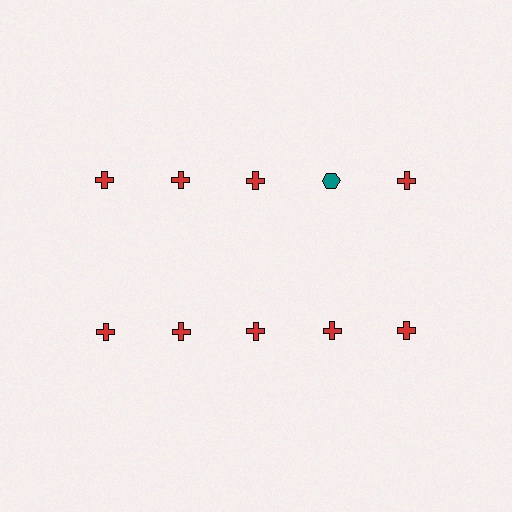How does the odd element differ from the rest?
It differs in both color (teal instead of red) and shape (hexagon instead of cross).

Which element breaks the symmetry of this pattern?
The teal hexagon in the top row, second from right column breaks the symmetry. All other shapes are red crosses.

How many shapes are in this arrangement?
There are 10 shapes arranged in a grid pattern.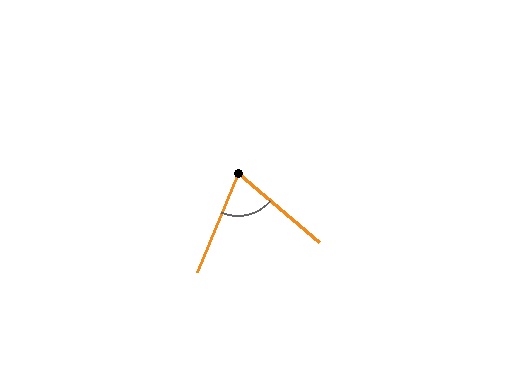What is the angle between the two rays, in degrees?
Approximately 73 degrees.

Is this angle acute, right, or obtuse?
It is acute.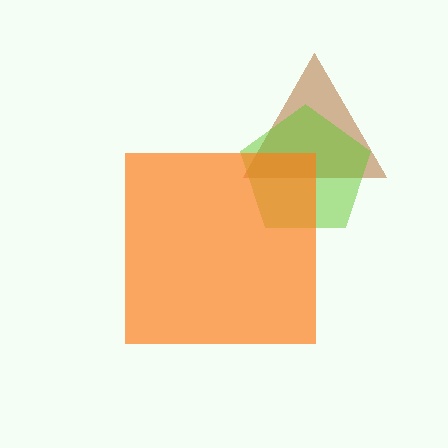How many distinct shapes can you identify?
There are 3 distinct shapes: a brown triangle, a lime pentagon, an orange square.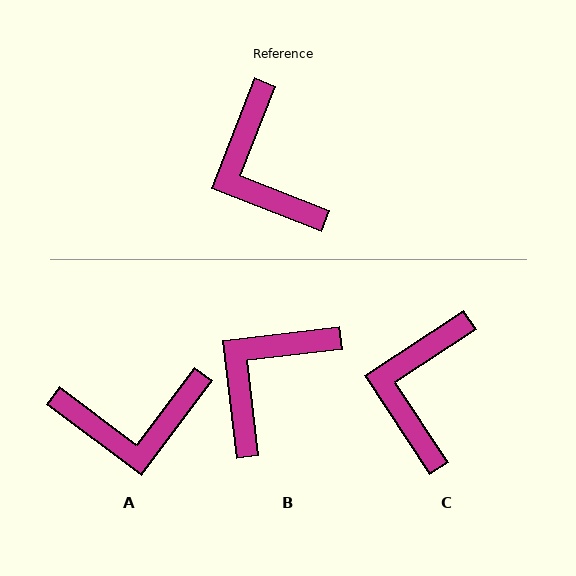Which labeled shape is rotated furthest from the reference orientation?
A, about 75 degrees away.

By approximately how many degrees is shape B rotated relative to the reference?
Approximately 62 degrees clockwise.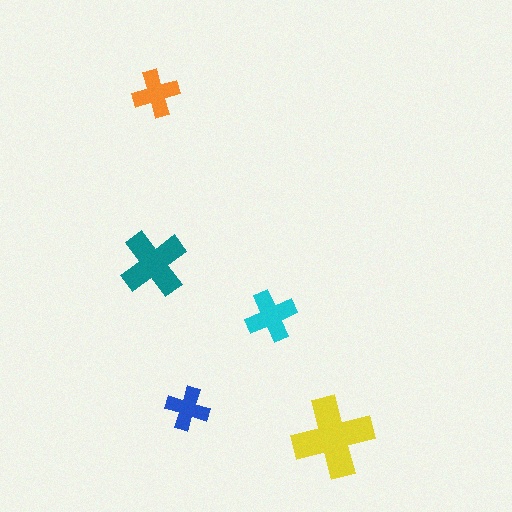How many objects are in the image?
There are 5 objects in the image.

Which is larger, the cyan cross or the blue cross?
The cyan one.